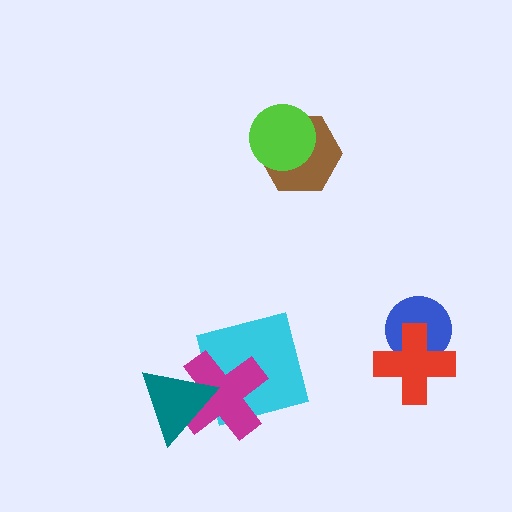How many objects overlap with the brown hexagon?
1 object overlaps with the brown hexagon.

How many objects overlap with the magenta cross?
2 objects overlap with the magenta cross.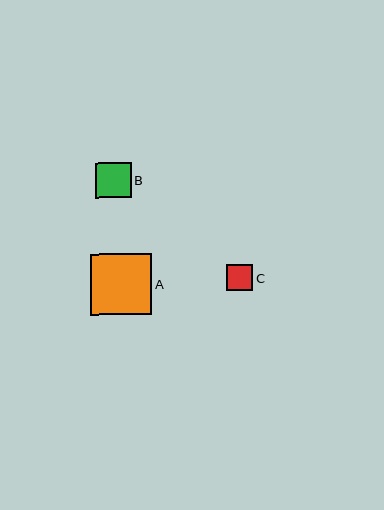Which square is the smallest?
Square C is the smallest with a size of approximately 27 pixels.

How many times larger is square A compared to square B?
Square A is approximately 1.7 times the size of square B.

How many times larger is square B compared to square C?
Square B is approximately 1.3 times the size of square C.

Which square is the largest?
Square A is the largest with a size of approximately 61 pixels.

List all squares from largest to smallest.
From largest to smallest: A, B, C.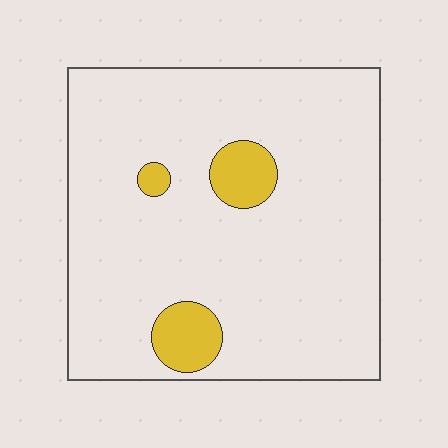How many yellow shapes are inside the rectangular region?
3.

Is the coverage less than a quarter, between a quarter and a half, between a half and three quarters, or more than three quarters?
Less than a quarter.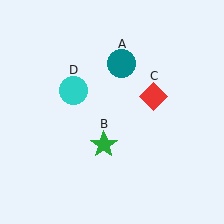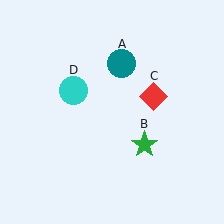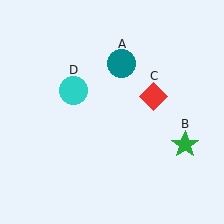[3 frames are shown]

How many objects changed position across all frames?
1 object changed position: green star (object B).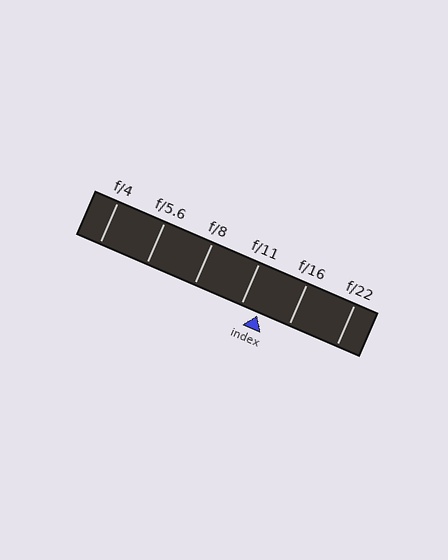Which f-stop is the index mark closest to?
The index mark is closest to f/11.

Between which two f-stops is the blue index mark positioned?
The index mark is between f/11 and f/16.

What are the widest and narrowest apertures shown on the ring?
The widest aperture shown is f/4 and the narrowest is f/22.